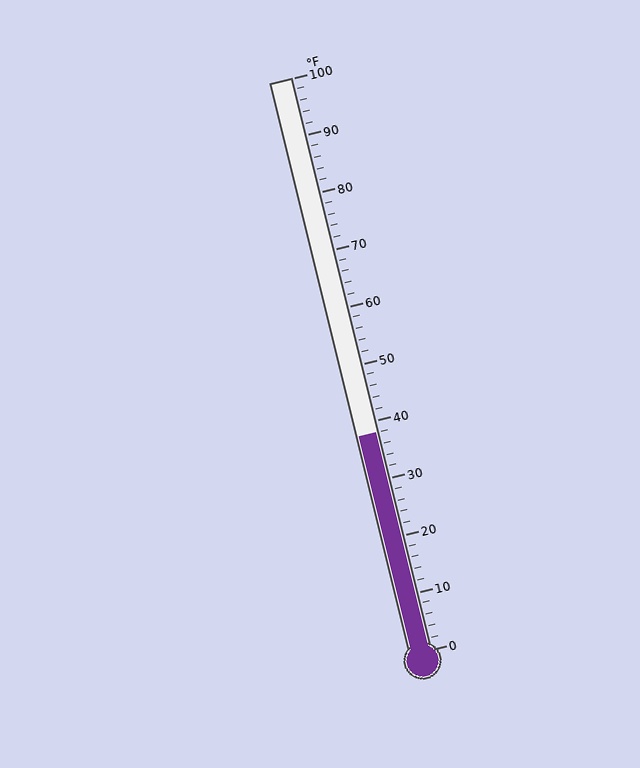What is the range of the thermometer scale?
The thermometer scale ranges from 0°F to 100°F.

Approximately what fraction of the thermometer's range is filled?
The thermometer is filled to approximately 40% of its range.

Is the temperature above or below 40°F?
The temperature is below 40°F.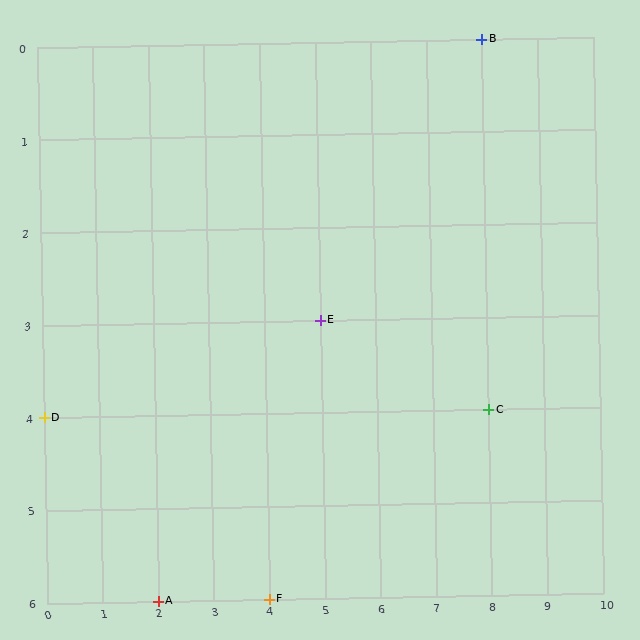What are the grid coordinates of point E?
Point E is at grid coordinates (5, 3).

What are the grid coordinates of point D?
Point D is at grid coordinates (0, 4).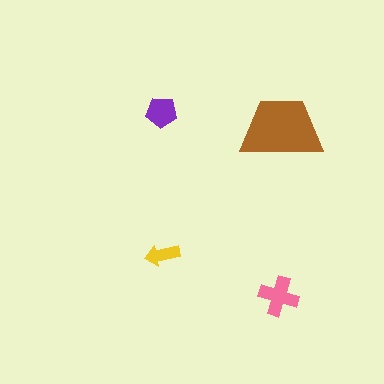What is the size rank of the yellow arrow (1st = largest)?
4th.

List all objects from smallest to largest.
The yellow arrow, the purple pentagon, the pink cross, the brown trapezoid.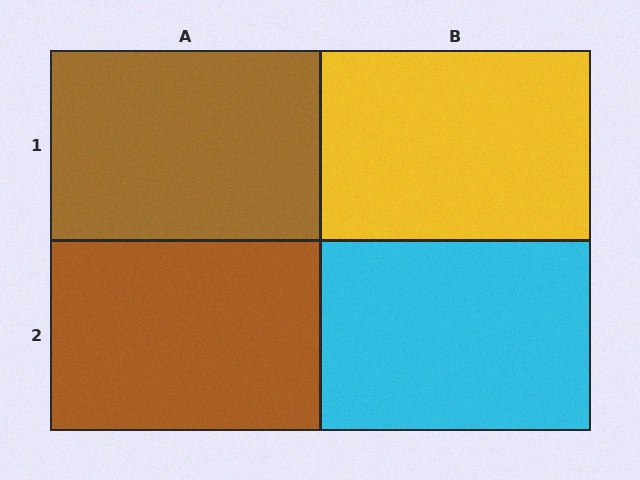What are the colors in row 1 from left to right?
Brown, yellow.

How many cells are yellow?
1 cell is yellow.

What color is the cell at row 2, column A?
Brown.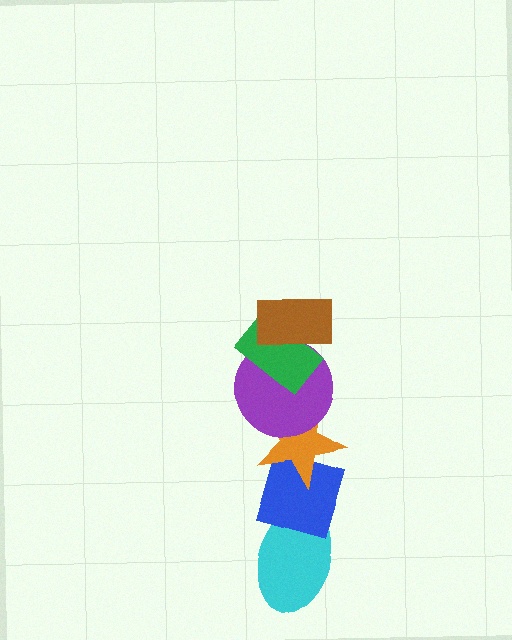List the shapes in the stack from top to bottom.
From top to bottom: the brown rectangle, the green rectangle, the purple circle, the orange star, the blue diamond, the cyan ellipse.